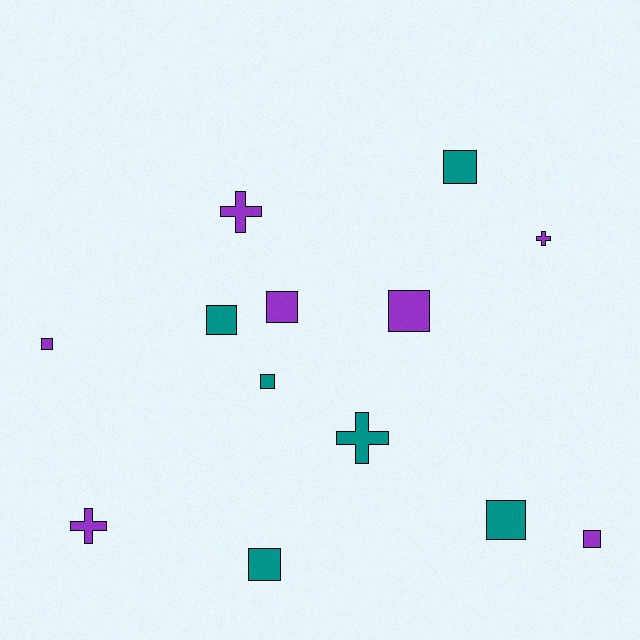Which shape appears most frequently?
Square, with 9 objects.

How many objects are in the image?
There are 13 objects.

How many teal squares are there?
There are 5 teal squares.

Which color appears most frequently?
Purple, with 7 objects.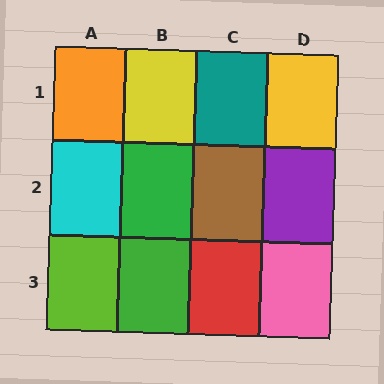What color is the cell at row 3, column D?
Pink.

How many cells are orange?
1 cell is orange.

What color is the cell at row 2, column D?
Purple.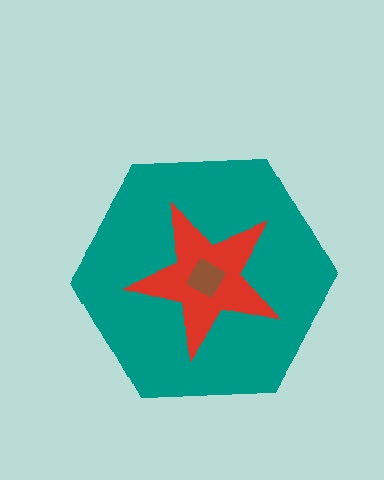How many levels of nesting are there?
3.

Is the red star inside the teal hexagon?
Yes.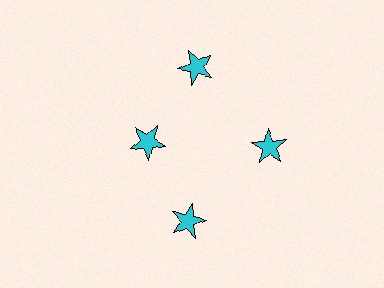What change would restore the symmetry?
The symmetry would be restored by moving it outward, back onto the ring so that all 4 stars sit at equal angles and equal distance from the center.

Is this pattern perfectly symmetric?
No. The 4 cyan stars are arranged in a ring, but one element near the 9 o'clock position is pulled inward toward the center, breaking the 4-fold rotational symmetry.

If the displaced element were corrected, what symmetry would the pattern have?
It would have 4-fold rotational symmetry — the pattern would map onto itself every 90 degrees.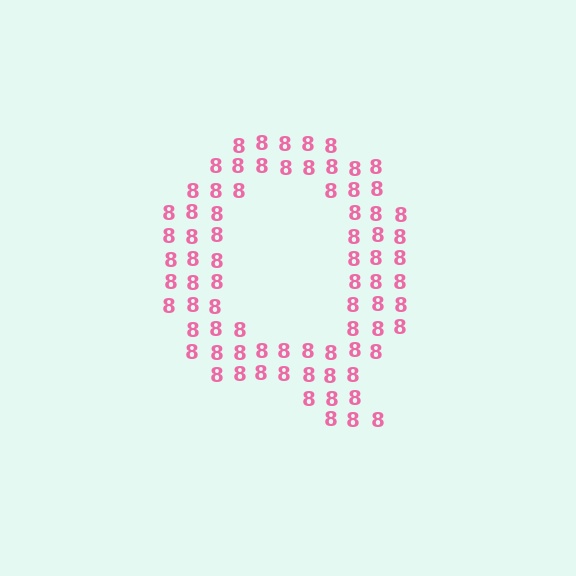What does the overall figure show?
The overall figure shows the letter Q.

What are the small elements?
The small elements are digit 8's.